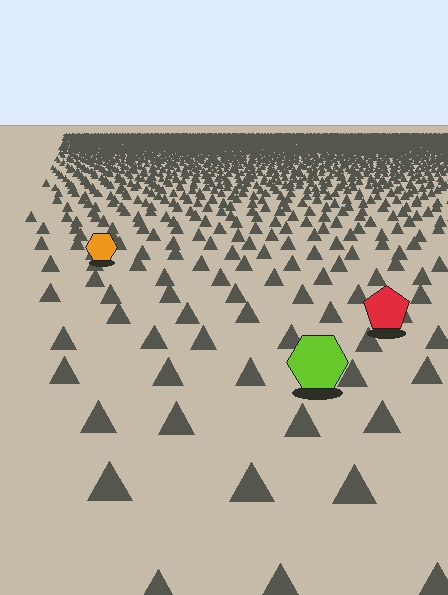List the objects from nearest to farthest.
From nearest to farthest: the lime hexagon, the red pentagon, the orange hexagon.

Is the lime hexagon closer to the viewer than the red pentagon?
Yes. The lime hexagon is closer — you can tell from the texture gradient: the ground texture is coarser near it.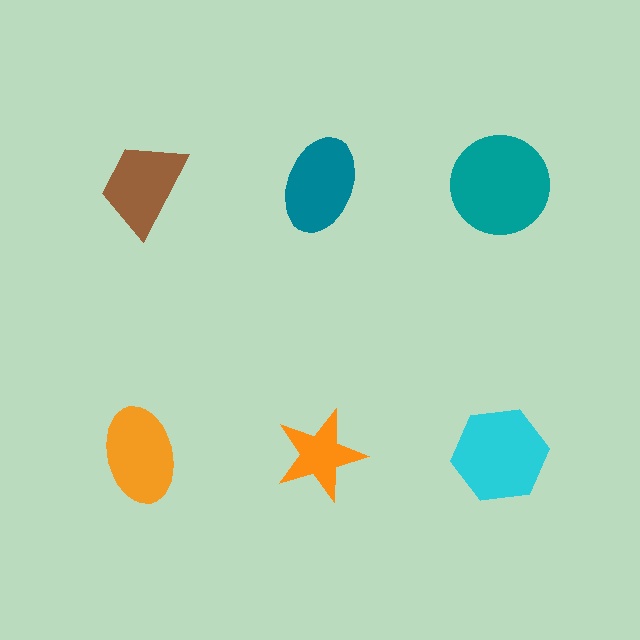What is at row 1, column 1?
A brown trapezoid.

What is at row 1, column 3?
A teal circle.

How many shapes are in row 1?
3 shapes.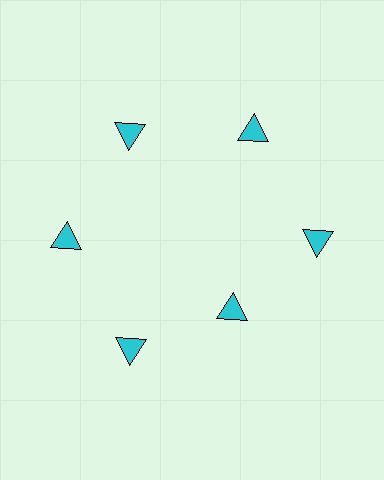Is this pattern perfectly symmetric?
No. The 6 cyan triangles are arranged in a ring, but one element near the 5 o'clock position is pulled inward toward the center, breaking the 6-fold rotational symmetry.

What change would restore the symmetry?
The symmetry would be restored by moving it outward, back onto the ring so that all 6 triangles sit at equal angles and equal distance from the center.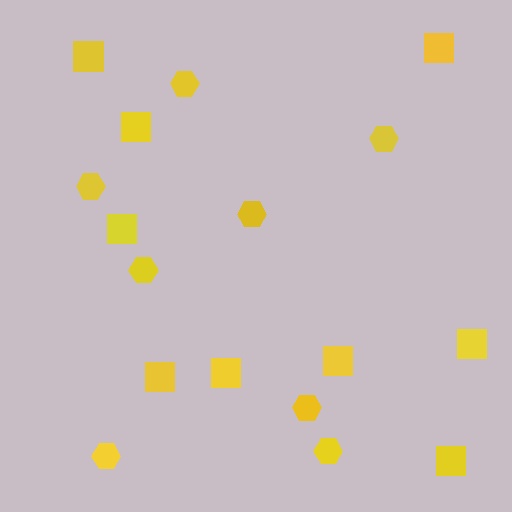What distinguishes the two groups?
There are 2 groups: one group of hexagons (8) and one group of squares (9).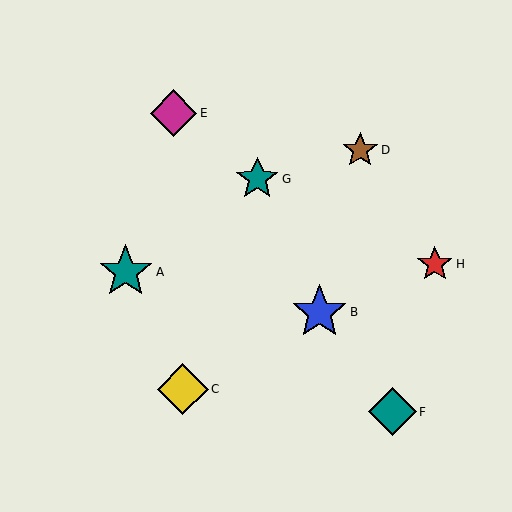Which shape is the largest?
The blue star (labeled B) is the largest.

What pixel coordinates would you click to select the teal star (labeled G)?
Click at (257, 179) to select the teal star G.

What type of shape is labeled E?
Shape E is a magenta diamond.